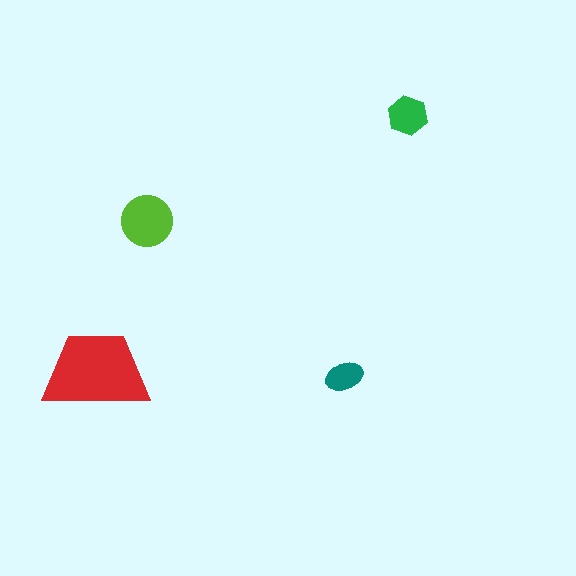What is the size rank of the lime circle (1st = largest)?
2nd.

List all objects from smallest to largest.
The teal ellipse, the green hexagon, the lime circle, the red trapezoid.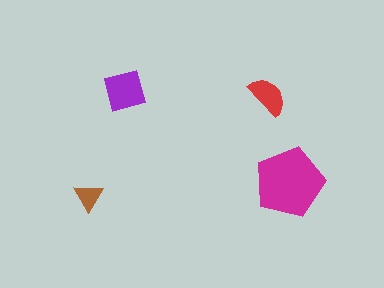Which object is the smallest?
The brown triangle.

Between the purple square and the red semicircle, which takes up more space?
The purple square.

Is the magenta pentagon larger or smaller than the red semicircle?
Larger.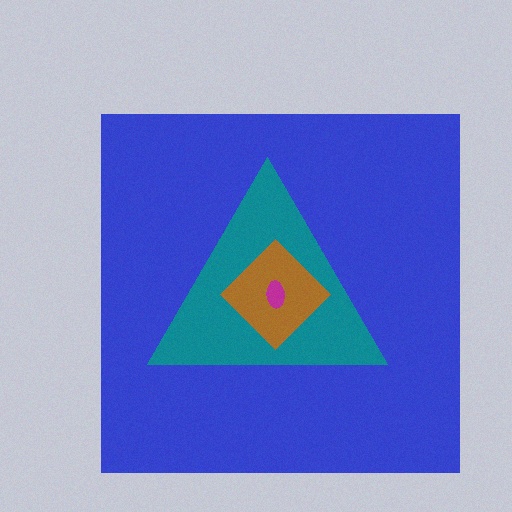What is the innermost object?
The magenta ellipse.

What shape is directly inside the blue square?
The teal triangle.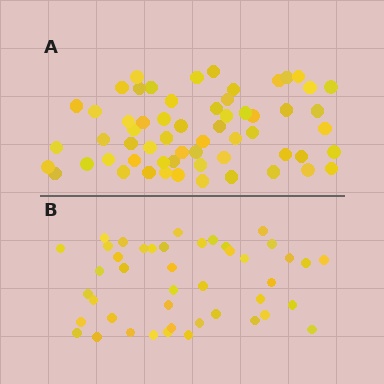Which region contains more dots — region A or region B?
Region A (the top region) has more dots.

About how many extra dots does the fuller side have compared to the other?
Region A has approximately 15 more dots than region B.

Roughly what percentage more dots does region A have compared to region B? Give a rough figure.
About 35% more.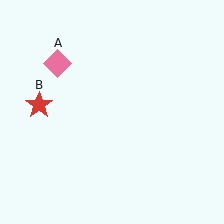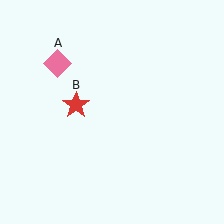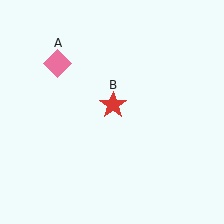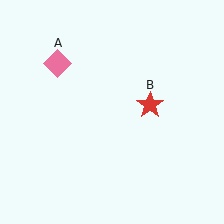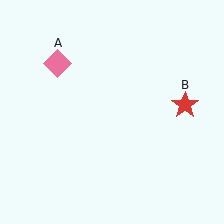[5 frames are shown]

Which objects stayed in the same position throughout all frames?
Pink diamond (object A) remained stationary.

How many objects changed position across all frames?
1 object changed position: red star (object B).